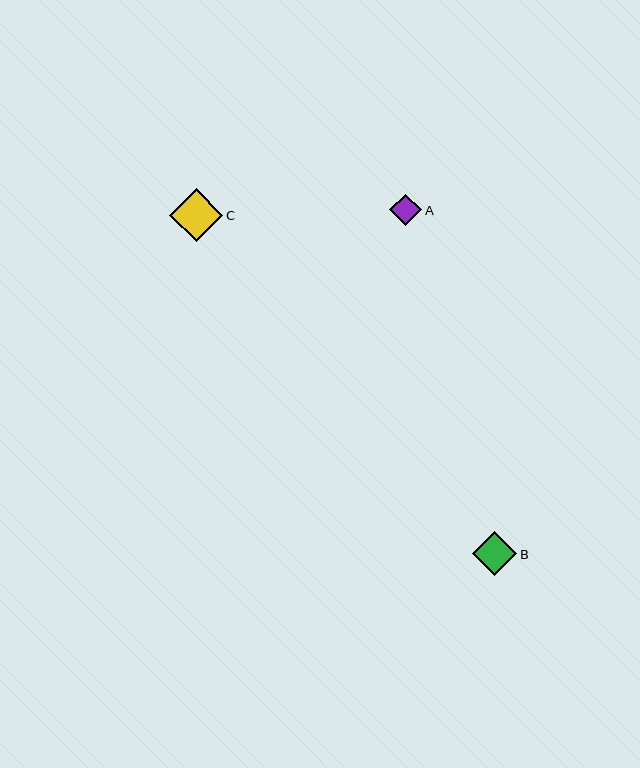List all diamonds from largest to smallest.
From largest to smallest: C, B, A.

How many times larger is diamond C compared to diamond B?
Diamond C is approximately 1.2 times the size of diamond B.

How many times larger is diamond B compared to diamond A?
Diamond B is approximately 1.4 times the size of diamond A.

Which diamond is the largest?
Diamond C is the largest with a size of approximately 53 pixels.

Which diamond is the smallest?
Diamond A is the smallest with a size of approximately 32 pixels.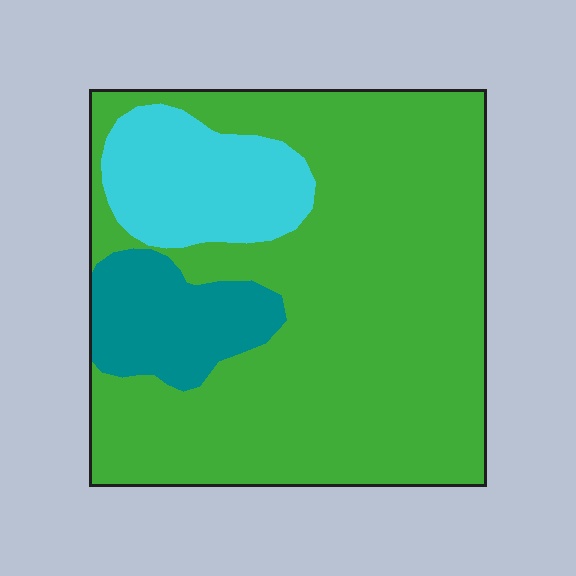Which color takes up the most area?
Green, at roughly 75%.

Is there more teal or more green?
Green.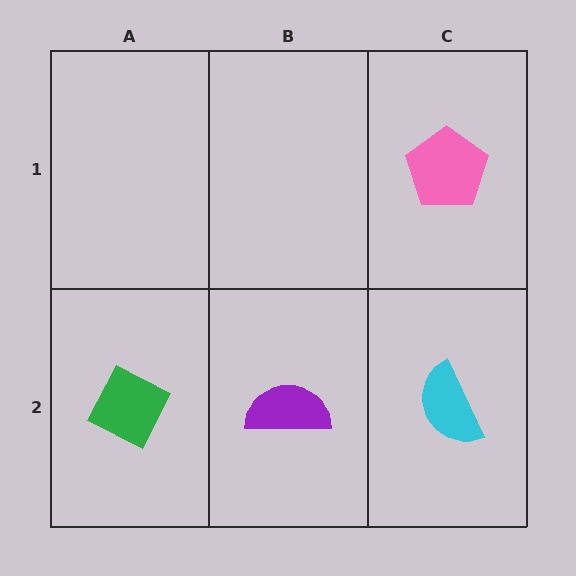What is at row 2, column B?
A purple semicircle.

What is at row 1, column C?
A pink pentagon.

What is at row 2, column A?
A green diamond.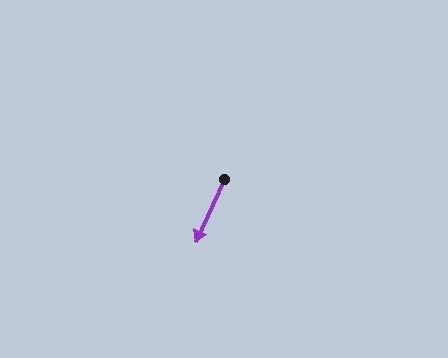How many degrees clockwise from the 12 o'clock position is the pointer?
Approximately 204 degrees.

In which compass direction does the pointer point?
Southwest.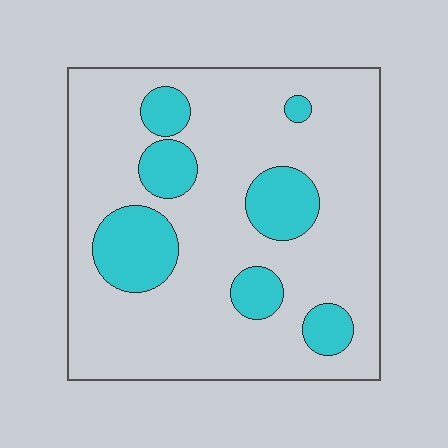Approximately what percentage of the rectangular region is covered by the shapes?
Approximately 20%.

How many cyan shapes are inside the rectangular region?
7.